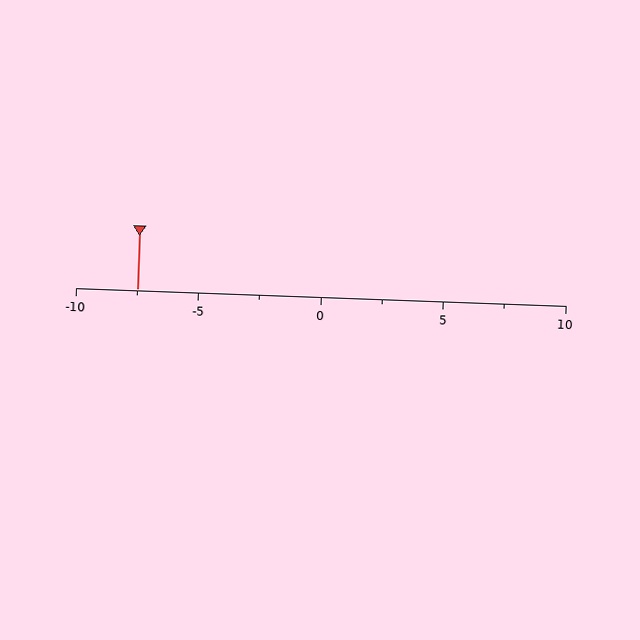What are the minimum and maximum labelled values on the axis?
The axis runs from -10 to 10.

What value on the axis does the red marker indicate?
The marker indicates approximately -7.5.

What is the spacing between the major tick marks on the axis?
The major ticks are spaced 5 apart.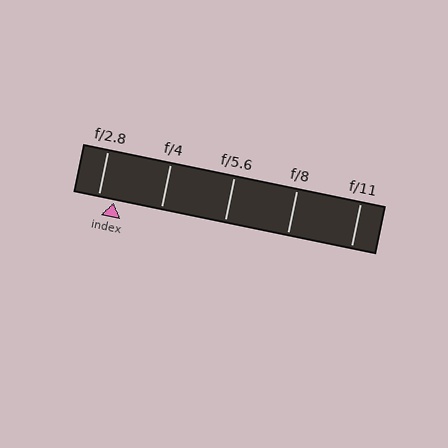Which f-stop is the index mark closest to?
The index mark is closest to f/2.8.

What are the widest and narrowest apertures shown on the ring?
The widest aperture shown is f/2.8 and the narrowest is f/11.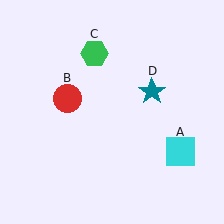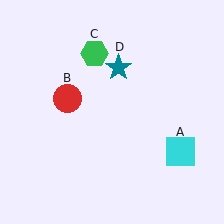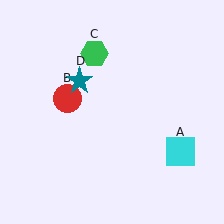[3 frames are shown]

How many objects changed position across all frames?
1 object changed position: teal star (object D).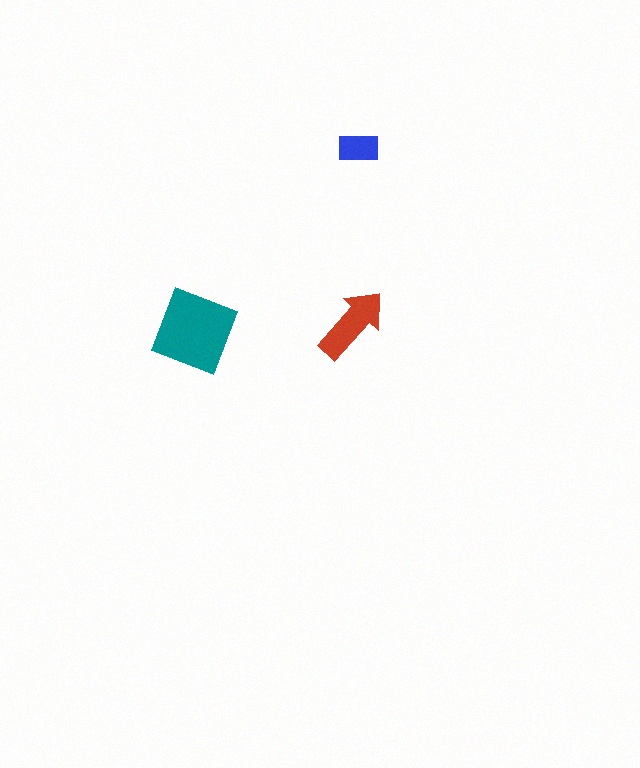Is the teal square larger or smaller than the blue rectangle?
Larger.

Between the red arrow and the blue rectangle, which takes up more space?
The red arrow.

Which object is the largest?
The teal square.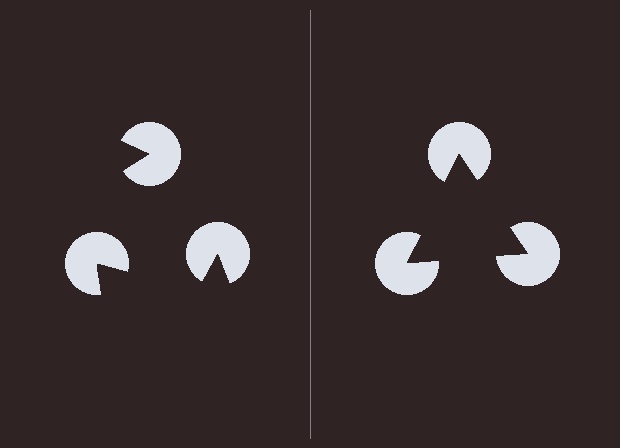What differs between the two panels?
The pac-man discs are positioned identically on both sides; only the wedge orientations differ. On the right they align to a triangle; on the left they are misaligned.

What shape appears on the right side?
An illusory triangle.